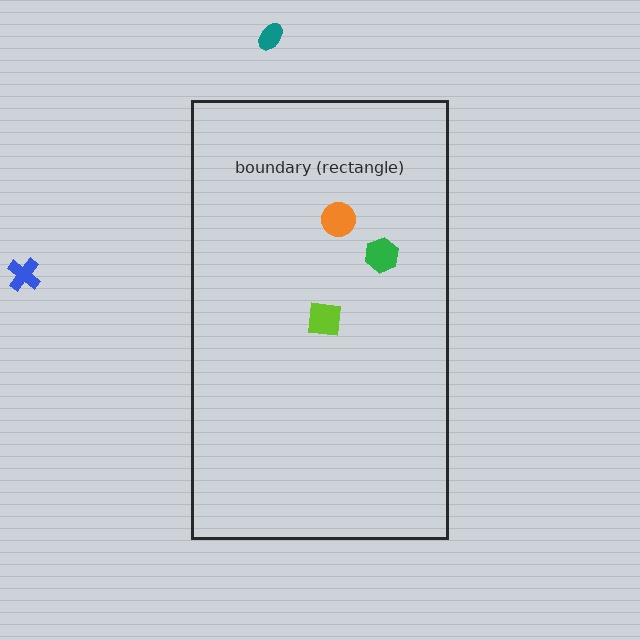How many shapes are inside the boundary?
3 inside, 2 outside.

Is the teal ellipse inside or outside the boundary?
Outside.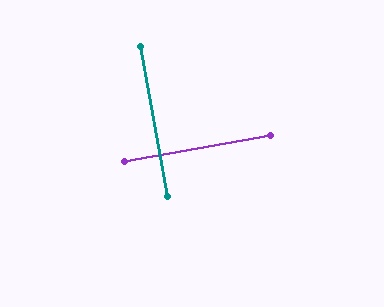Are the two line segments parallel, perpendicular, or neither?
Perpendicular — they meet at approximately 90°.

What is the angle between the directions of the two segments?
Approximately 90 degrees.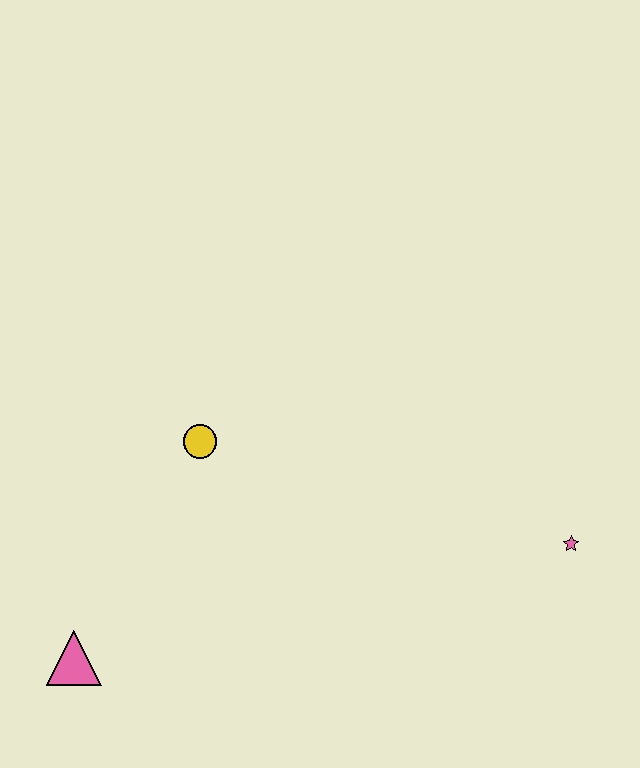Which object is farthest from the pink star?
The pink triangle is farthest from the pink star.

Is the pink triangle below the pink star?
Yes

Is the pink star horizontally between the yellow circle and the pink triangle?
No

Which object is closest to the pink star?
The yellow circle is closest to the pink star.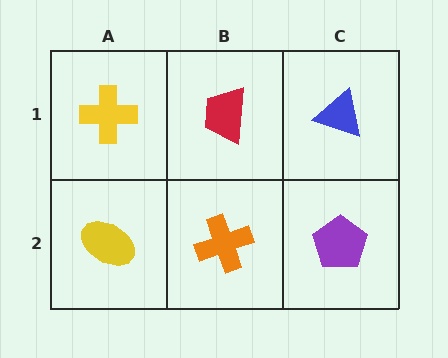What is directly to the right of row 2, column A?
An orange cross.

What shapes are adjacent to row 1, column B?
An orange cross (row 2, column B), a yellow cross (row 1, column A), a blue triangle (row 1, column C).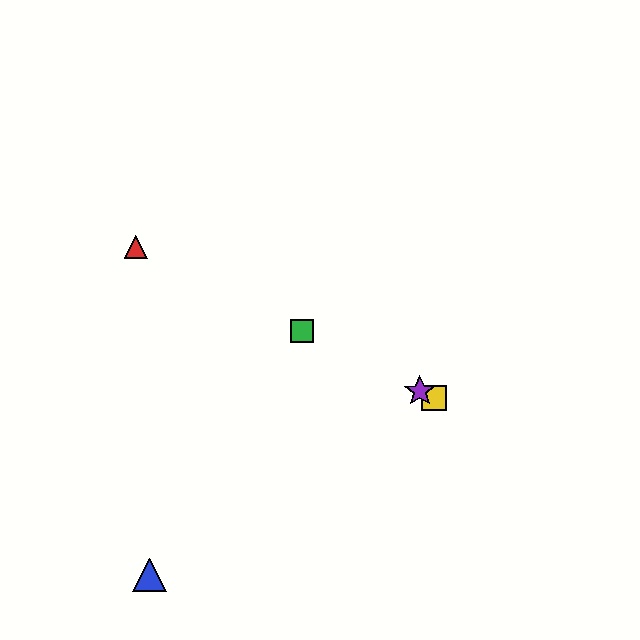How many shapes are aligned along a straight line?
4 shapes (the red triangle, the green square, the yellow square, the purple star) are aligned along a straight line.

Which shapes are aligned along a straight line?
The red triangle, the green square, the yellow square, the purple star are aligned along a straight line.